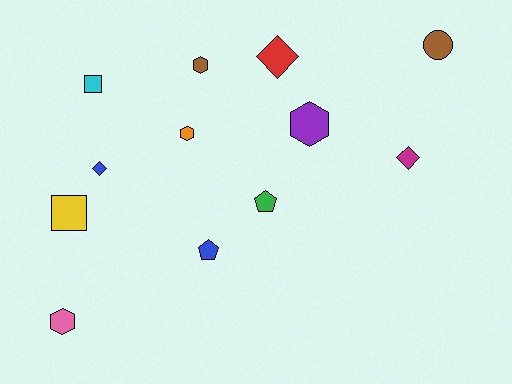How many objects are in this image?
There are 12 objects.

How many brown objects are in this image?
There are 2 brown objects.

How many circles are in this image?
There is 1 circle.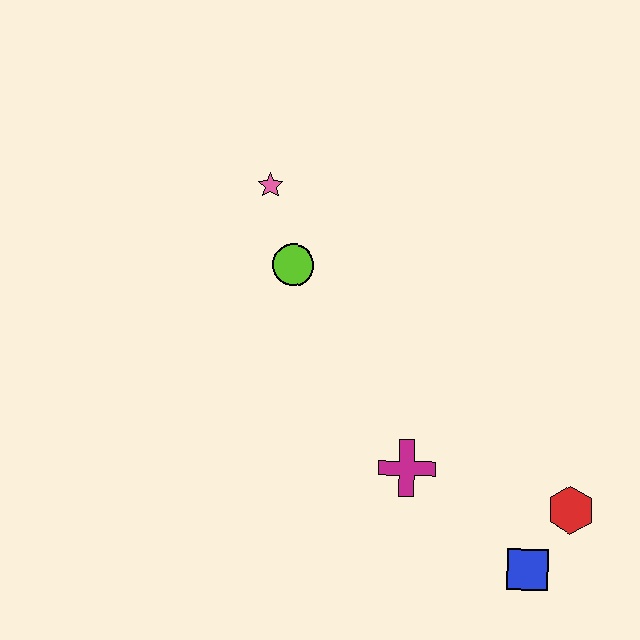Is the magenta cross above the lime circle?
No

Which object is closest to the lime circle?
The pink star is closest to the lime circle.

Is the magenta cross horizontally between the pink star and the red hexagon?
Yes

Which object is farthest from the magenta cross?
The pink star is farthest from the magenta cross.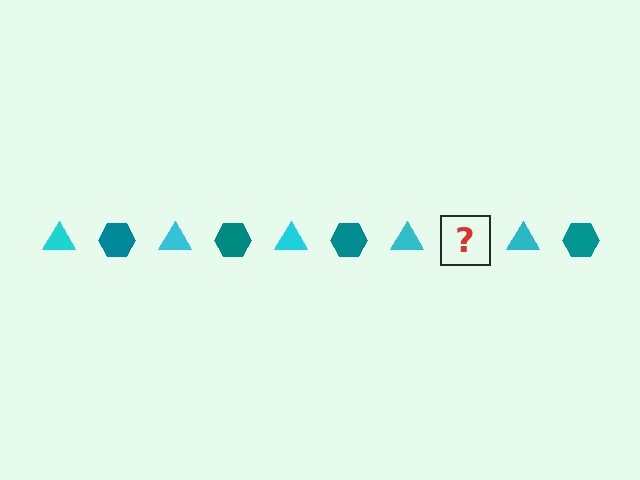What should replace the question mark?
The question mark should be replaced with a teal hexagon.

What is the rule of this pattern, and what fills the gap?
The rule is that the pattern alternates between cyan triangle and teal hexagon. The gap should be filled with a teal hexagon.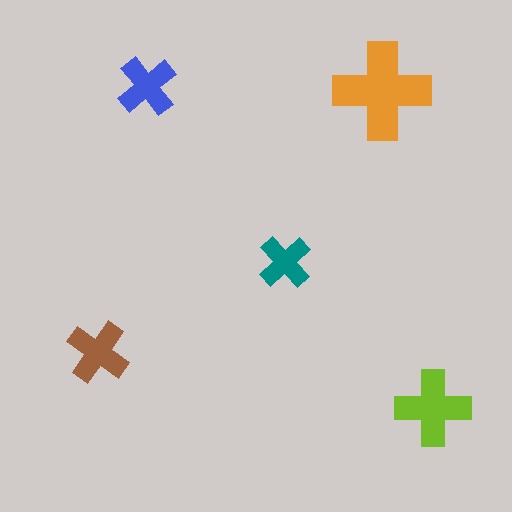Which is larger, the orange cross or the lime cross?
The orange one.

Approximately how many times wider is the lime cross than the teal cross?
About 1.5 times wider.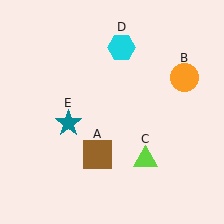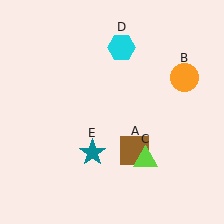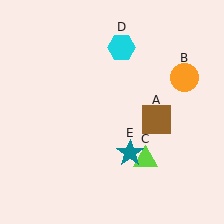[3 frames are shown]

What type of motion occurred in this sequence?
The brown square (object A), teal star (object E) rotated counterclockwise around the center of the scene.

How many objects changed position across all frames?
2 objects changed position: brown square (object A), teal star (object E).